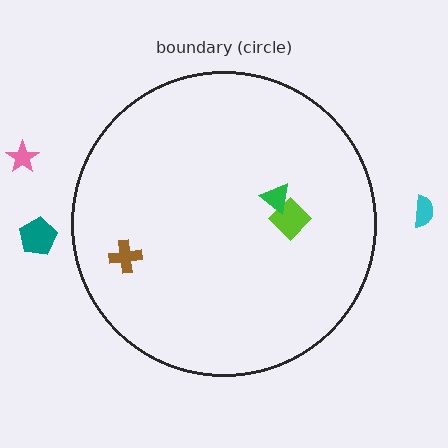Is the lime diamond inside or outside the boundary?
Inside.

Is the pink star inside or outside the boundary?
Outside.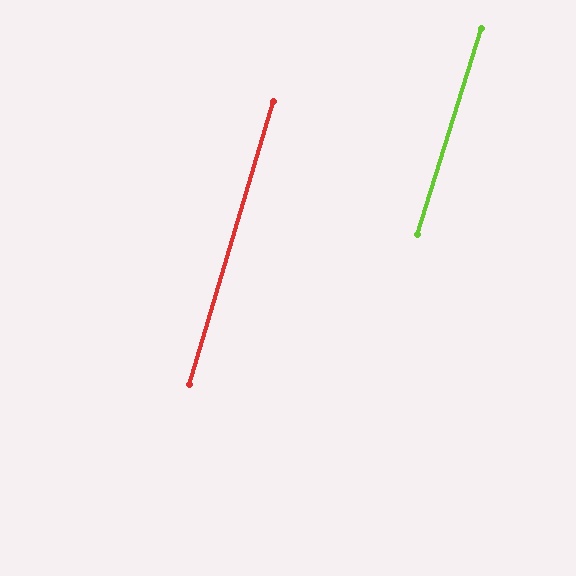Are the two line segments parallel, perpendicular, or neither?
Parallel — their directions differ by only 1.0°.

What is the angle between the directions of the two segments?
Approximately 1 degree.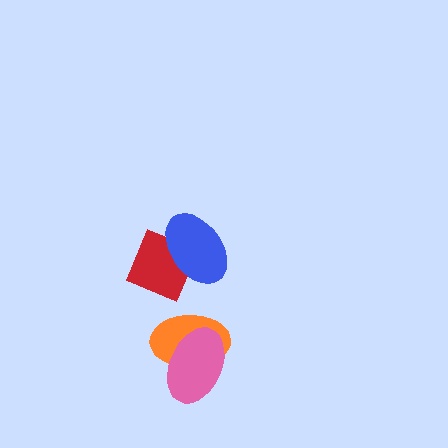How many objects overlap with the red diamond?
1 object overlaps with the red diamond.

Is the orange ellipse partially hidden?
Yes, it is partially covered by another shape.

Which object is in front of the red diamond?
The blue ellipse is in front of the red diamond.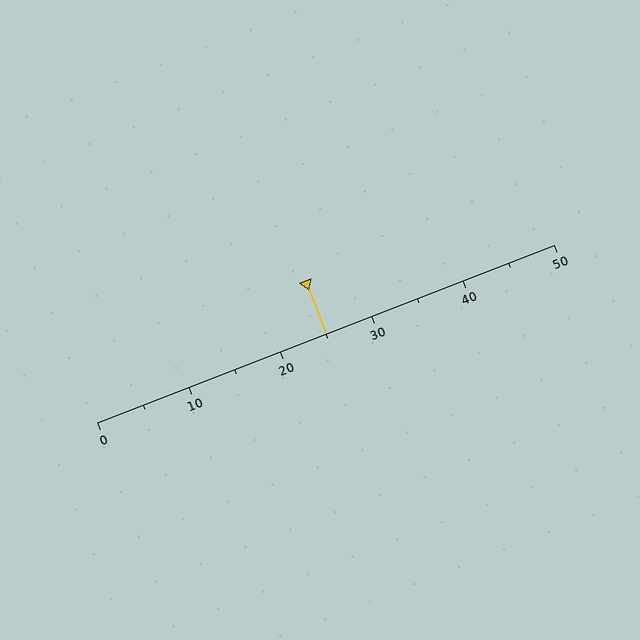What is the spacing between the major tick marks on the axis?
The major ticks are spaced 10 apart.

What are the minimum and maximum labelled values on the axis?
The axis runs from 0 to 50.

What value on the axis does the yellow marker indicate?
The marker indicates approximately 25.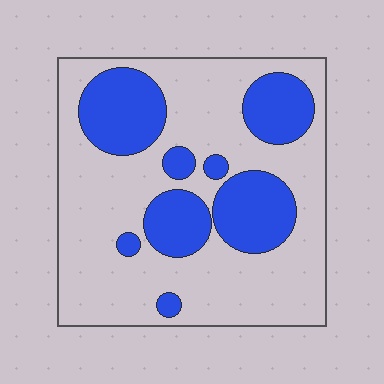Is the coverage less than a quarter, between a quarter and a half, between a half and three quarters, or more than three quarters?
Between a quarter and a half.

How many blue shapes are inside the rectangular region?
8.